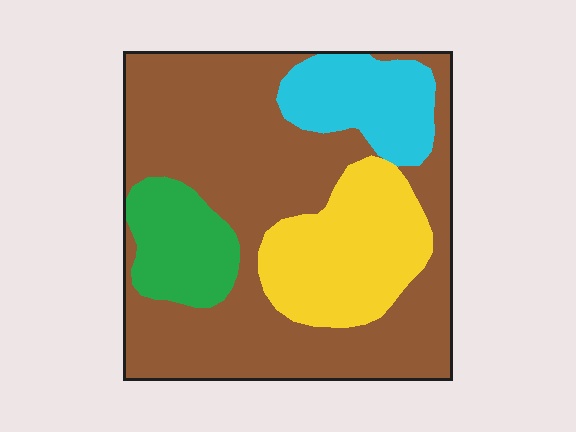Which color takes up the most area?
Brown, at roughly 60%.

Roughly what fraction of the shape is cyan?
Cyan covers roughly 10% of the shape.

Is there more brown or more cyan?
Brown.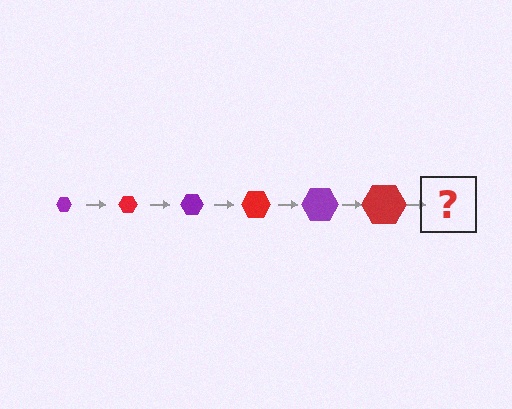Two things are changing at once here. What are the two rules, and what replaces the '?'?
The two rules are that the hexagon grows larger each step and the color cycles through purple and red. The '?' should be a purple hexagon, larger than the previous one.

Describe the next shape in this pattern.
It should be a purple hexagon, larger than the previous one.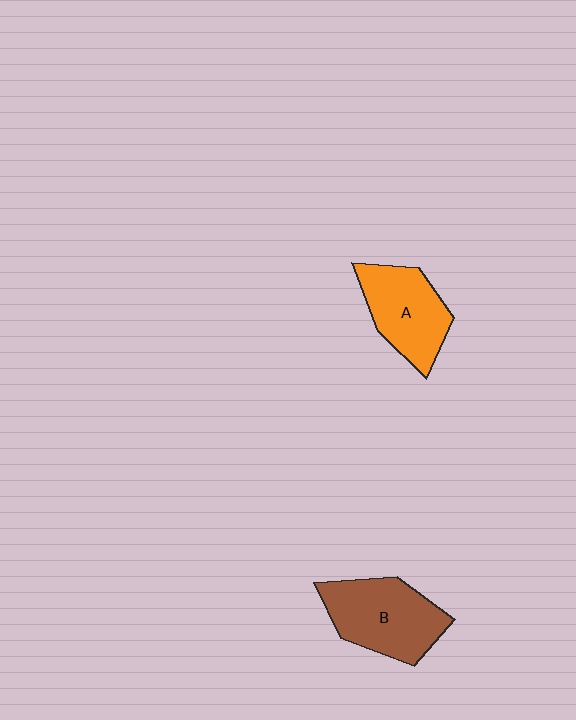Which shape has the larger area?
Shape B (brown).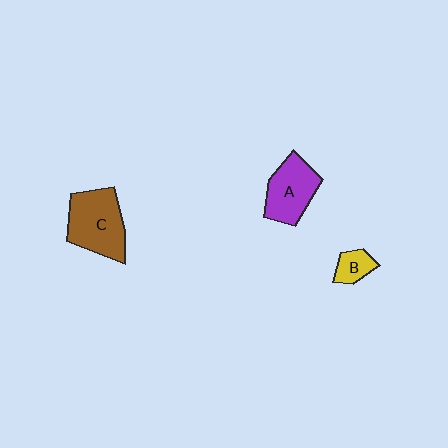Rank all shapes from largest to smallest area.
From largest to smallest: C (brown), A (purple), B (yellow).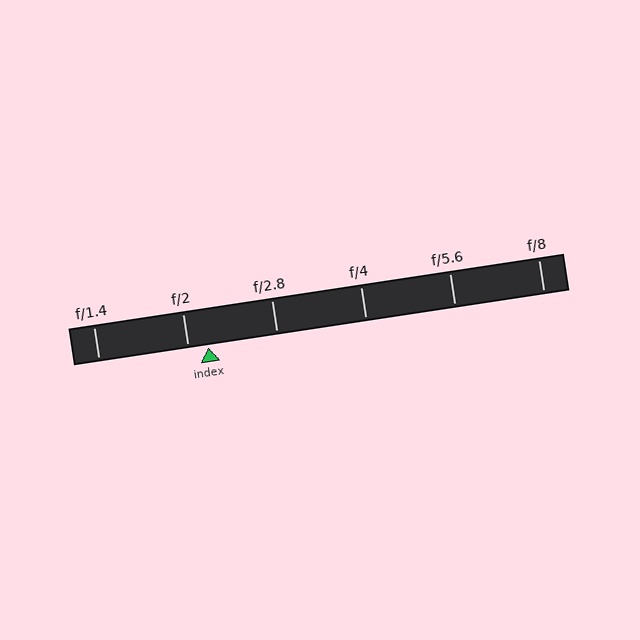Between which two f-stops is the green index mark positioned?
The index mark is between f/2 and f/2.8.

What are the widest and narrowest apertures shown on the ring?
The widest aperture shown is f/1.4 and the narrowest is f/8.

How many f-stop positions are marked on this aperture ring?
There are 6 f-stop positions marked.